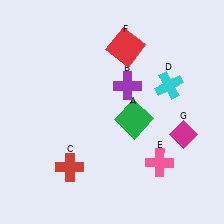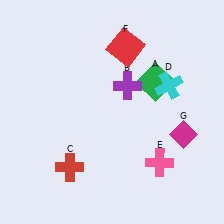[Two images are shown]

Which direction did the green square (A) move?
The green square (A) moved up.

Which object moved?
The green square (A) moved up.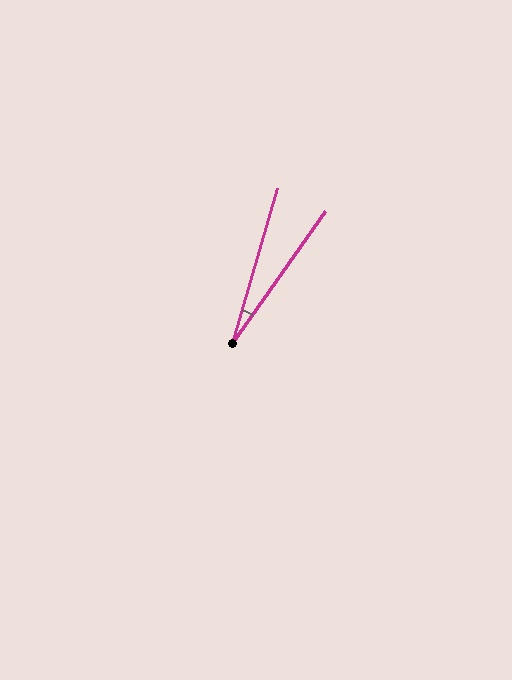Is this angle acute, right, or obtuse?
It is acute.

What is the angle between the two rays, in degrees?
Approximately 19 degrees.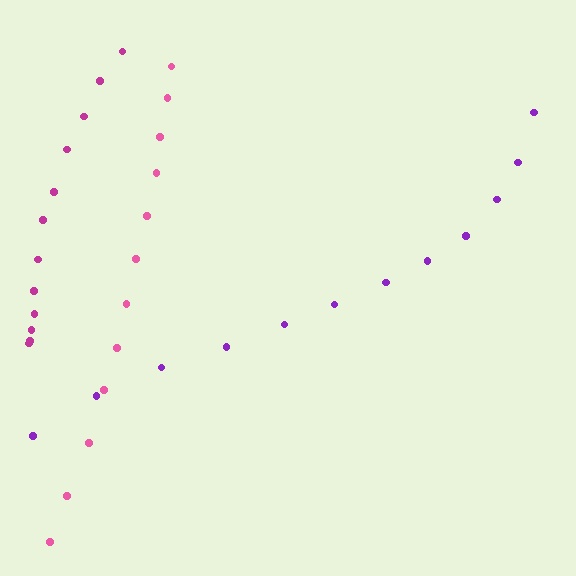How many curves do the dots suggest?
There are 3 distinct paths.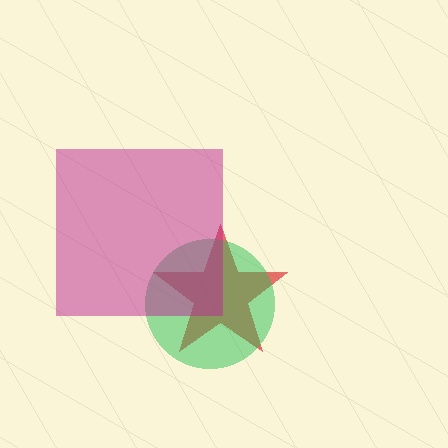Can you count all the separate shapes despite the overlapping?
Yes, there are 3 separate shapes.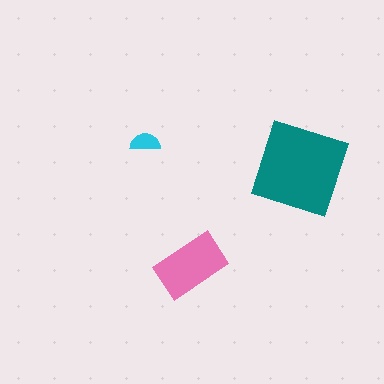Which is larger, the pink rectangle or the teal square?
The teal square.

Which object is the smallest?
The cyan semicircle.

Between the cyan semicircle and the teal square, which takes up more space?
The teal square.